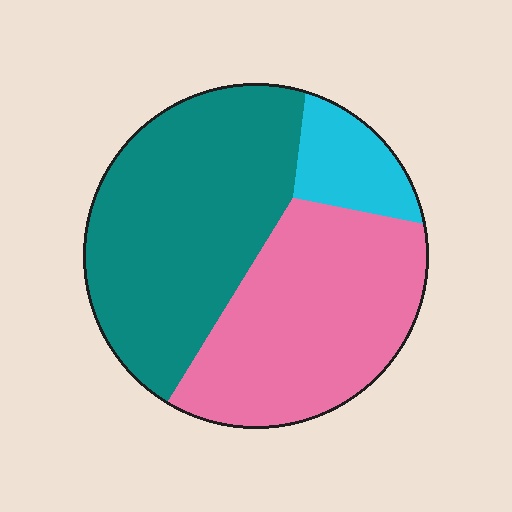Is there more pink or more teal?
Teal.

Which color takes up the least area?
Cyan, at roughly 10%.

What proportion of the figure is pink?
Pink takes up about two fifths (2/5) of the figure.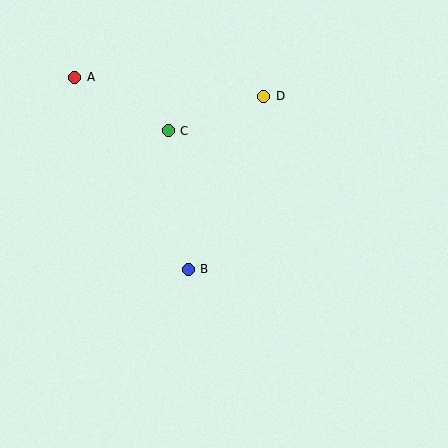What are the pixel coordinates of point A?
Point A is at (75, 77).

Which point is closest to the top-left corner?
Point A is closest to the top-left corner.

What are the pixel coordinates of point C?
Point C is at (168, 131).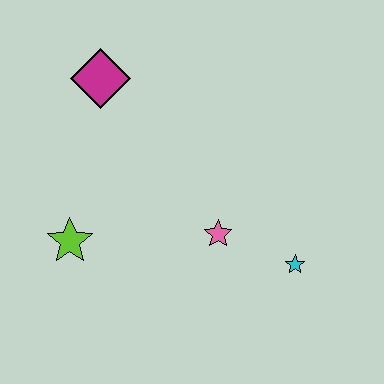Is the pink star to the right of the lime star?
Yes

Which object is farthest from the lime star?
The cyan star is farthest from the lime star.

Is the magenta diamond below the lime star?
No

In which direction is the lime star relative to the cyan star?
The lime star is to the left of the cyan star.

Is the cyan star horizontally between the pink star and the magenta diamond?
No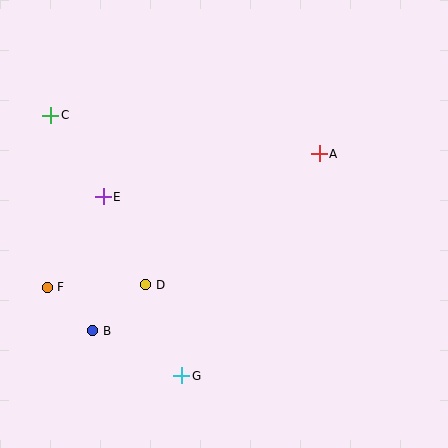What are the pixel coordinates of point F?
Point F is at (47, 287).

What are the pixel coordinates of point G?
Point G is at (182, 376).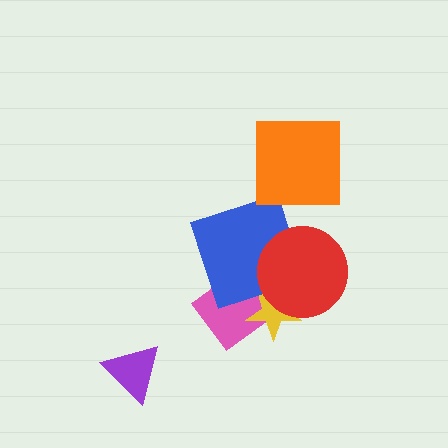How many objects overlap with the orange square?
0 objects overlap with the orange square.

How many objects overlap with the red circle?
3 objects overlap with the red circle.